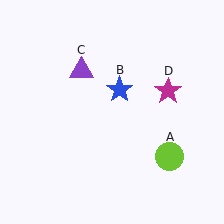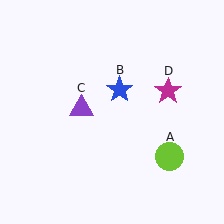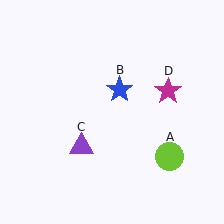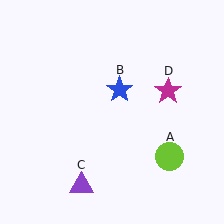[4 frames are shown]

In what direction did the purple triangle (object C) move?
The purple triangle (object C) moved down.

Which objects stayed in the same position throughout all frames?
Lime circle (object A) and blue star (object B) and magenta star (object D) remained stationary.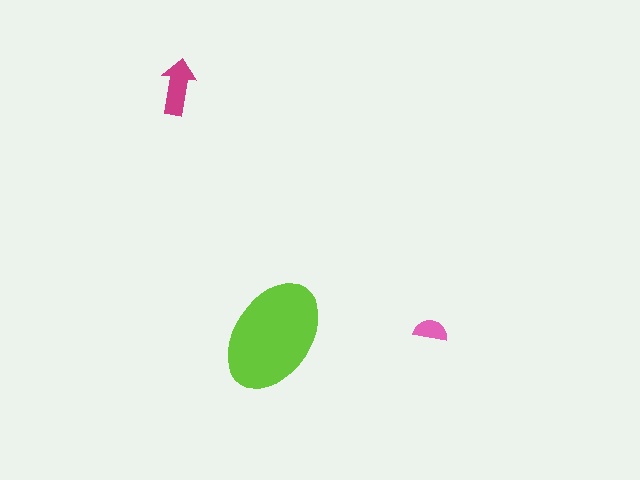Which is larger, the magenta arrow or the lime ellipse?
The lime ellipse.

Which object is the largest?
The lime ellipse.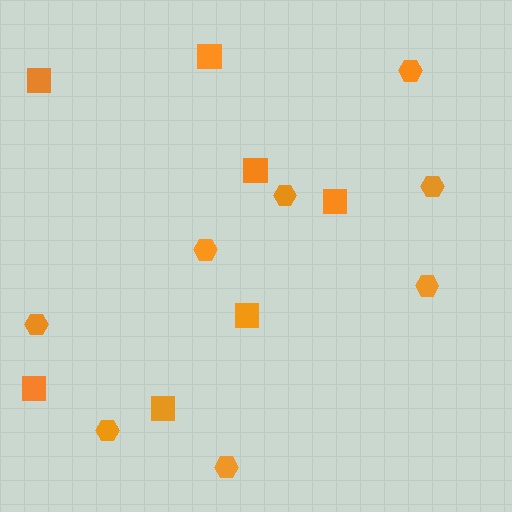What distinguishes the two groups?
There are 2 groups: one group of squares (7) and one group of hexagons (8).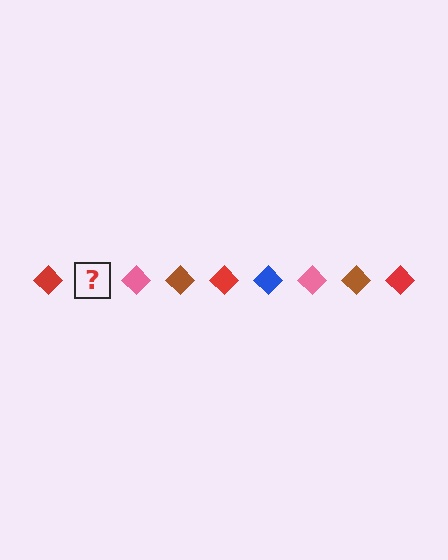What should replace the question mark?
The question mark should be replaced with a blue diamond.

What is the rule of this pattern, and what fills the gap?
The rule is that the pattern cycles through red, blue, pink, brown diamonds. The gap should be filled with a blue diamond.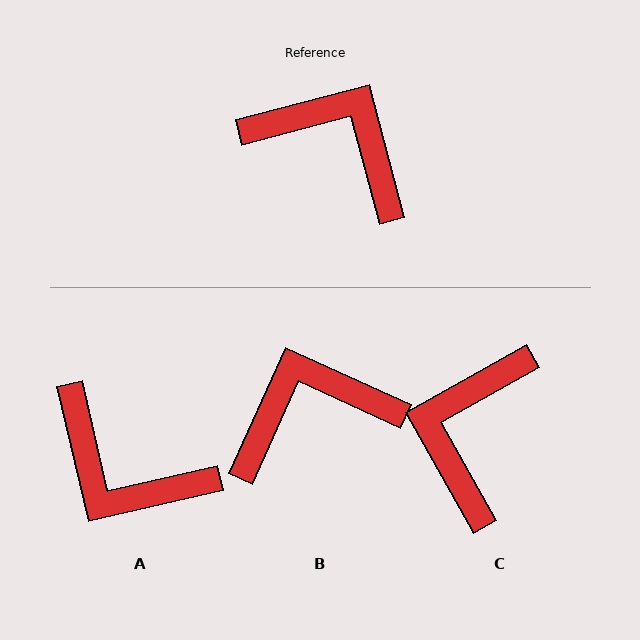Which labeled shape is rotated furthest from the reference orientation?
A, about 178 degrees away.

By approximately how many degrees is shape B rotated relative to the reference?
Approximately 51 degrees counter-clockwise.